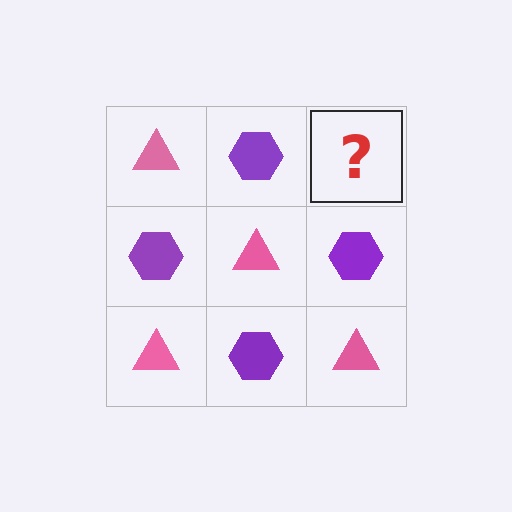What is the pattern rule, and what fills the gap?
The rule is that it alternates pink triangle and purple hexagon in a checkerboard pattern. The gap should be filled with a pink triangle.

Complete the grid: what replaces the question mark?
The question mark should be replaced with a pink triangle.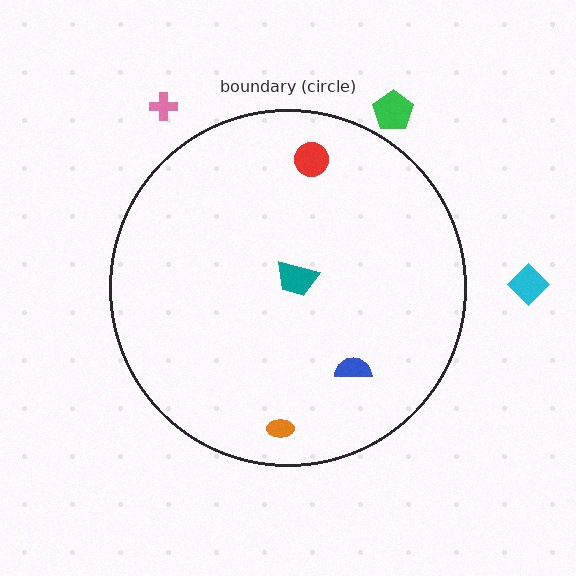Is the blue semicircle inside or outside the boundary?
Inside.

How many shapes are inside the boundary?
4 inside, 3 outside.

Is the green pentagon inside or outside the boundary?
Outside.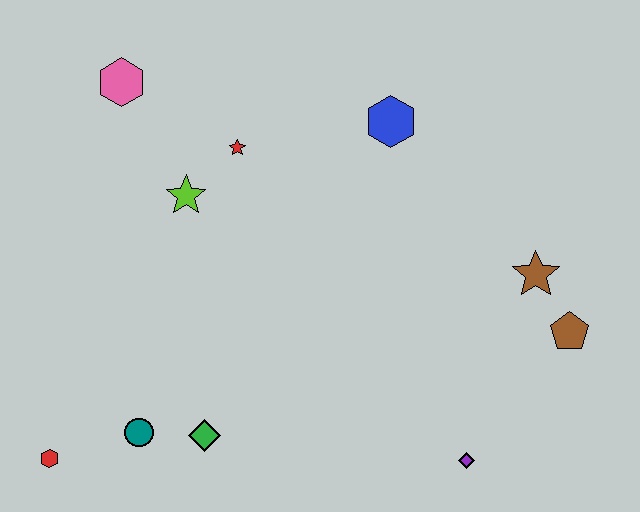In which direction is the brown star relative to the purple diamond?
The brown star is above the purple diamond.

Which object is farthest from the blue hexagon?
The red hexagon is farthest from the blue hexagon.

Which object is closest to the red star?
The lime star is closest to the red star.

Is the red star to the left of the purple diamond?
Yes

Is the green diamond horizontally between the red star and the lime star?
Yes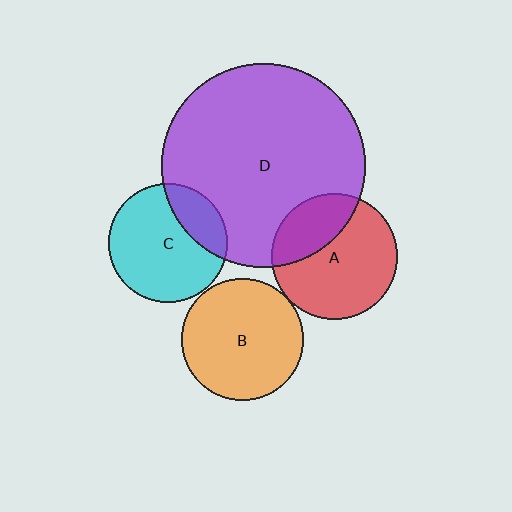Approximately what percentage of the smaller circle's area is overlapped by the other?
Approximately 25%.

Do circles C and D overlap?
Yes.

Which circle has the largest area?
Circle D (purple).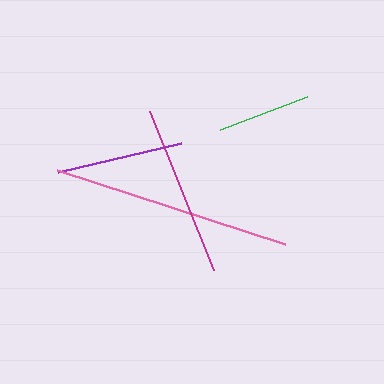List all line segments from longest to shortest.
From longest to shortest: pink, magenta, purple, green.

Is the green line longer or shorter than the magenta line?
The magenta line is longer than the green line.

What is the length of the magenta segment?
The magenta segment is approximately 172 pixels long.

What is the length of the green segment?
The green segment is approximately 93 pixels long.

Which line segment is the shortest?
The green line is the shortest at approximately 93 pixels.